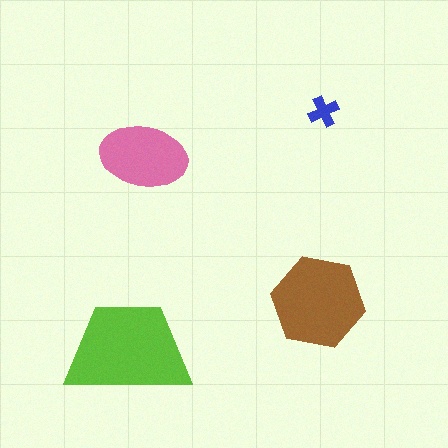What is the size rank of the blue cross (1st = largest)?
4th.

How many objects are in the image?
There are 4 objects in the image.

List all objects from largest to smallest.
The lime trapezoid, the brown hexagon, the pink ellipse, the blue cross.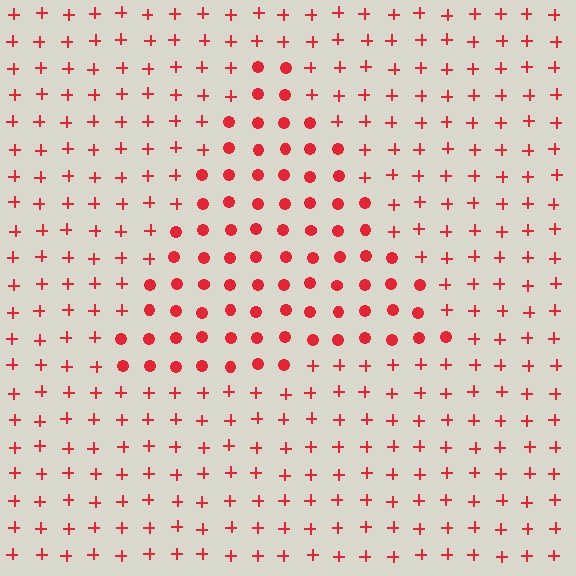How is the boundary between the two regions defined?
The boundary is defined by a change in element shape: circles inside vs. plus signs outside. All elements share the same color and spacing.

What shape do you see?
I see a triangle.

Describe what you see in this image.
The image is filled with small red elements arranged in a uniform grid. A triangle-shaped region contains circles, while the surrounding area contains plus signs. The boundary is defined purely by the change in element shape.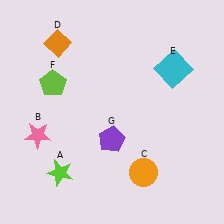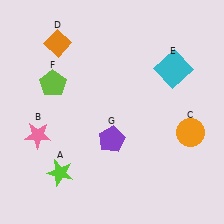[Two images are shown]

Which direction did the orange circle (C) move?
The orange circle (C) moved right.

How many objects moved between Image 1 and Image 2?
1 object moved between the two images.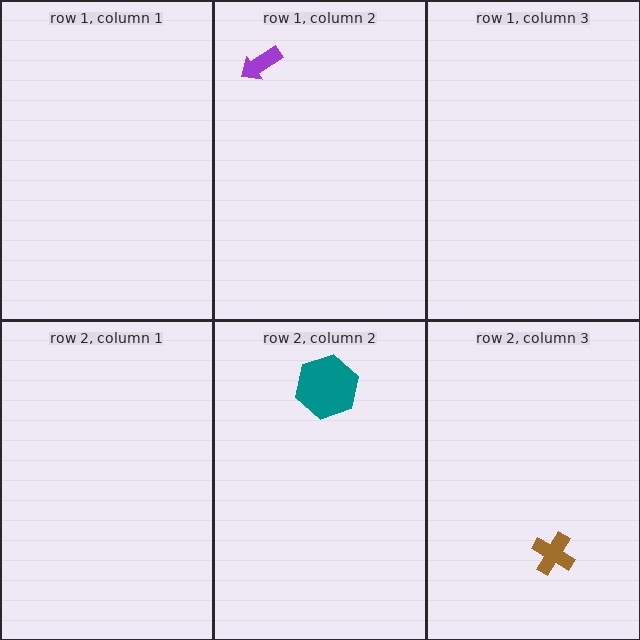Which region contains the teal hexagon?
The row 2, column 2 region.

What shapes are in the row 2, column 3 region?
The brown cross.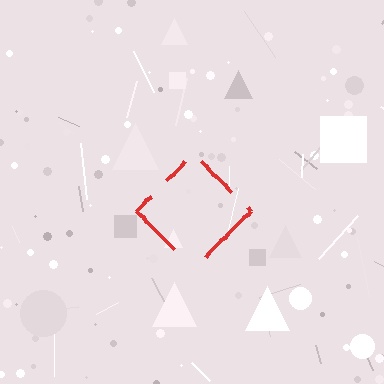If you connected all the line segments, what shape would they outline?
They would outline a diamond.